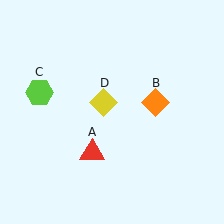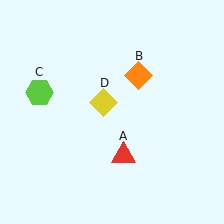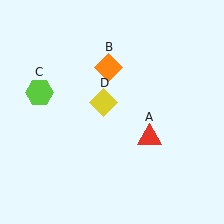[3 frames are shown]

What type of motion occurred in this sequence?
The red triangle (object A), orange diamond (object B) rotated counterclockwise around the center of the scene.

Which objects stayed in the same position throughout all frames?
Lime hexagon (object C) and yellow diamond (object D) remained stationary.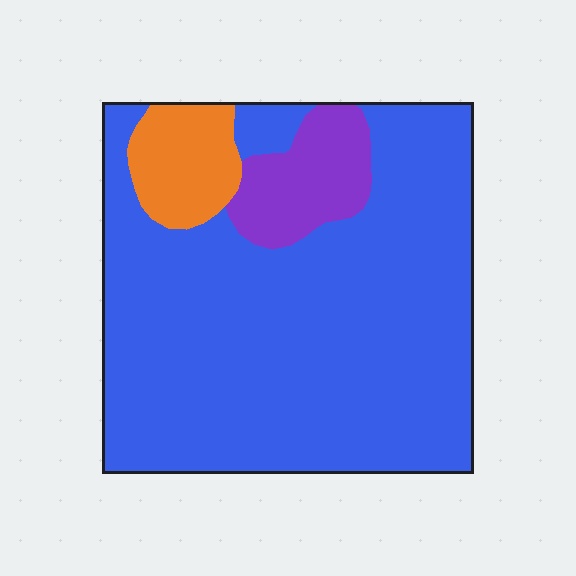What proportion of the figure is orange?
Orange covers 9% of the figure.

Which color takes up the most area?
Blue, at roughly 80%.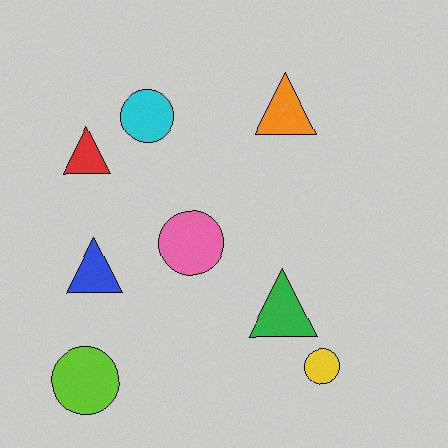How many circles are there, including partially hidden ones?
There are 4 circles.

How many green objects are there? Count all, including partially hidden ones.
There is 1 green object.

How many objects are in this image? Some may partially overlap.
There are 8 objects.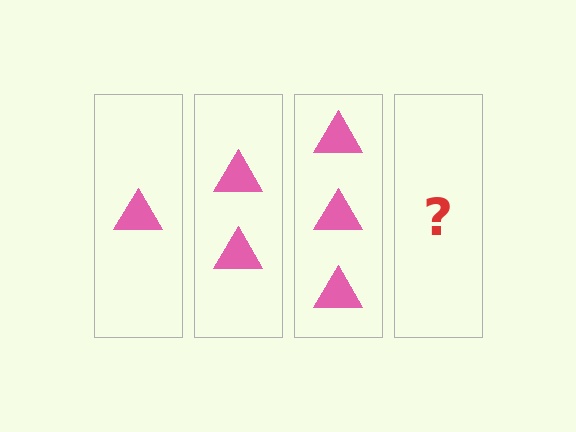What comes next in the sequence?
The next element should be 4 triangles.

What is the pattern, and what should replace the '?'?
The pattern is that each step adds one more triangle. The '?' should be 4 triangles.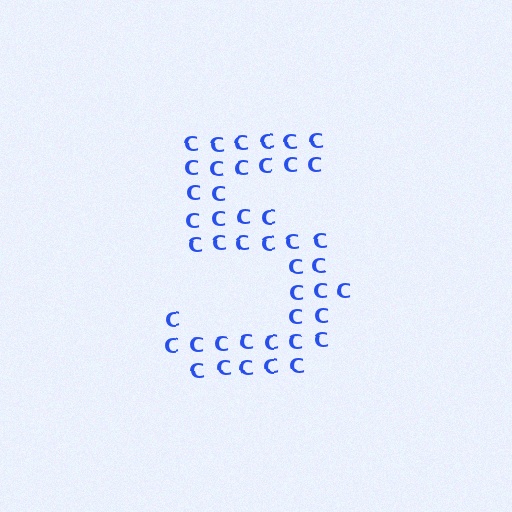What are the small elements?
The small elements are letter C's.